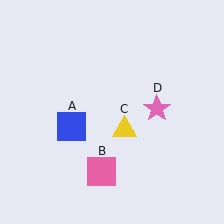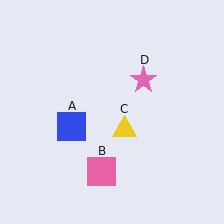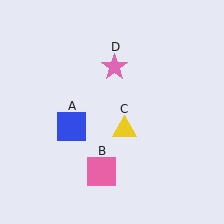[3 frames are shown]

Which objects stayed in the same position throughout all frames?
Blue square (object A) and pink square (object B) and yellow triangle (object C) remained stationary.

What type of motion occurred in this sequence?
The pink star (object D) rotated counterclockwise around the center of the scene.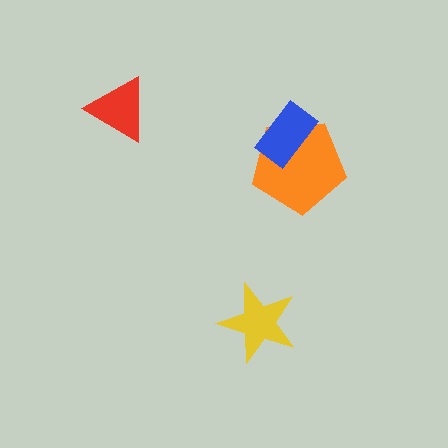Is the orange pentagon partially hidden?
Yes, it is partially covered by another shape.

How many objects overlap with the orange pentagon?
1 object overlaps with the orange pentagon.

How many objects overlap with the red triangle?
0 objects overlap with the red triangle.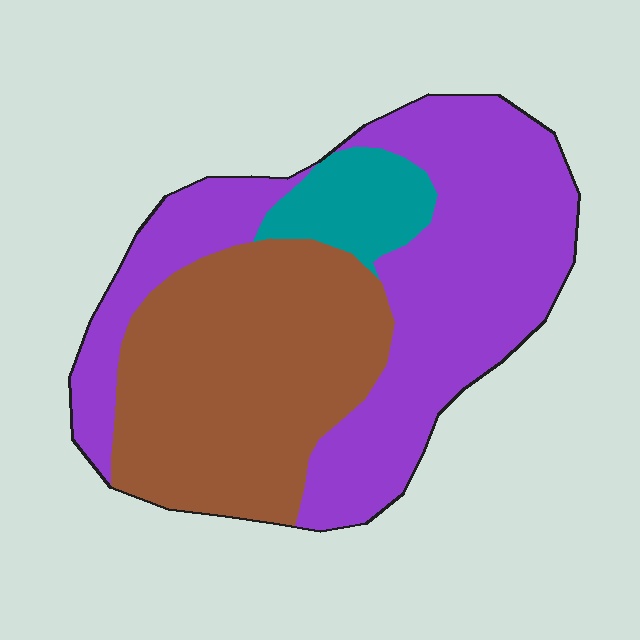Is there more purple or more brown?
Purple.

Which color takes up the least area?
Teal, at roughly 10%.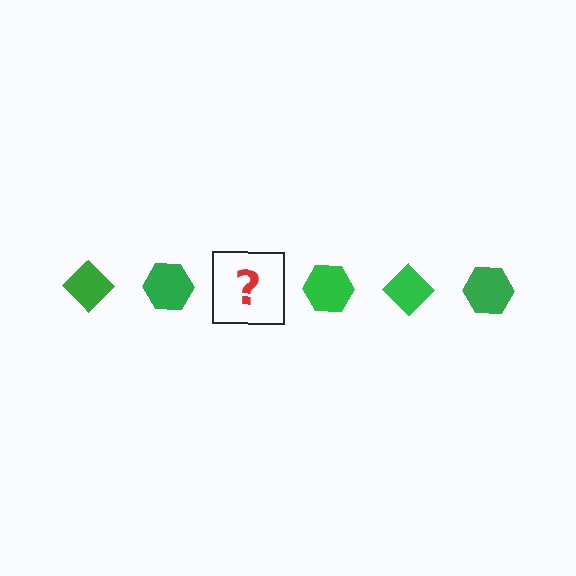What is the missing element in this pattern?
The missing element is a green diamond.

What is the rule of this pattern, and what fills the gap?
The rule is that the pattern cycles through diamond, hexagon shapes in green. The gap should be filled with a green diamond.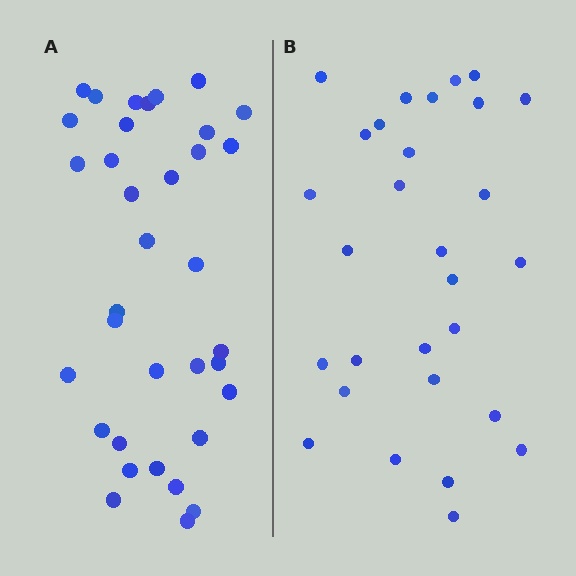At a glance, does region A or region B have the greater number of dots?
Region A (the left region) has more dots.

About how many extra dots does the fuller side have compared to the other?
Region A has about 6 more dots than region B.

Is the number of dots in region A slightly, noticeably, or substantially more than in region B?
Region A has only slightly more — the two regions are fairly close. The ratio is roughly 1.2 to 1.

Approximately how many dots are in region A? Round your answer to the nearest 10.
About 40 dots. (The exact count is 35, which rounds to 40.)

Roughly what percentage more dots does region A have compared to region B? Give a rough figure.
About 20% more.